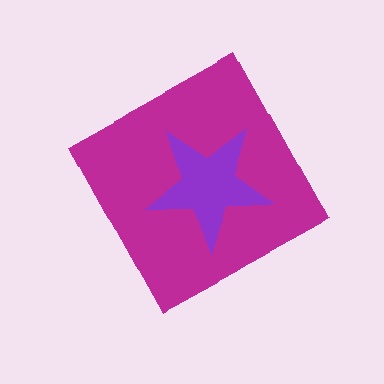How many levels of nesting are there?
2.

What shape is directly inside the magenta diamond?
The purple star.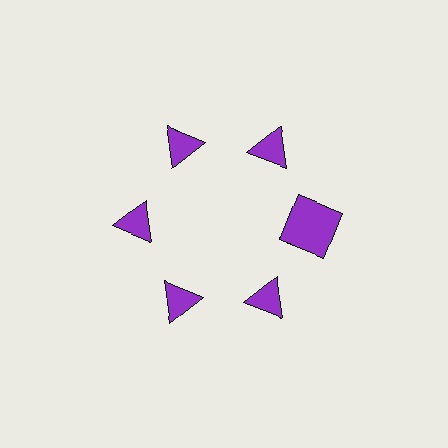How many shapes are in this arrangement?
There are 6 shapes arranged in a ring pattern.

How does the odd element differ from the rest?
It has a different shape: square instead of triangle.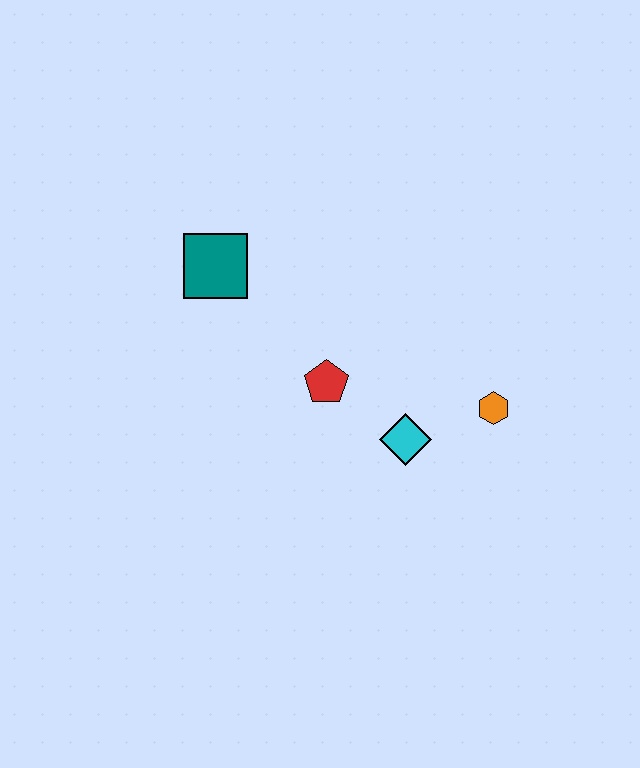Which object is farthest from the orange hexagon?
The teal square is farthest from the orange hexagon.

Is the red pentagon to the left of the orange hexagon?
Yes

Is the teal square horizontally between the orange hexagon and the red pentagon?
No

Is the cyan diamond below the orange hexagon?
Yes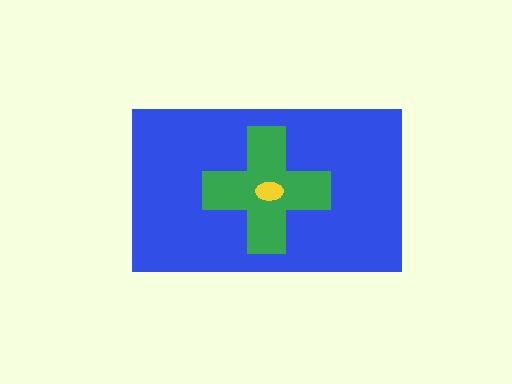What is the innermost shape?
The yellow ellipse.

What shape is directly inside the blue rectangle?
The green cross.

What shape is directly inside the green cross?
The yellow ellipse.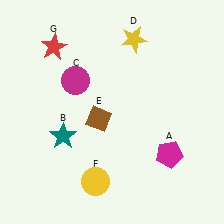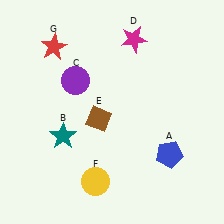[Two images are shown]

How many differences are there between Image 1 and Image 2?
There are 3 differences between the two images.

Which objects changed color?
A changed from magenta to blue. C changed from magenta to purple. D changed from yellow to magenta.